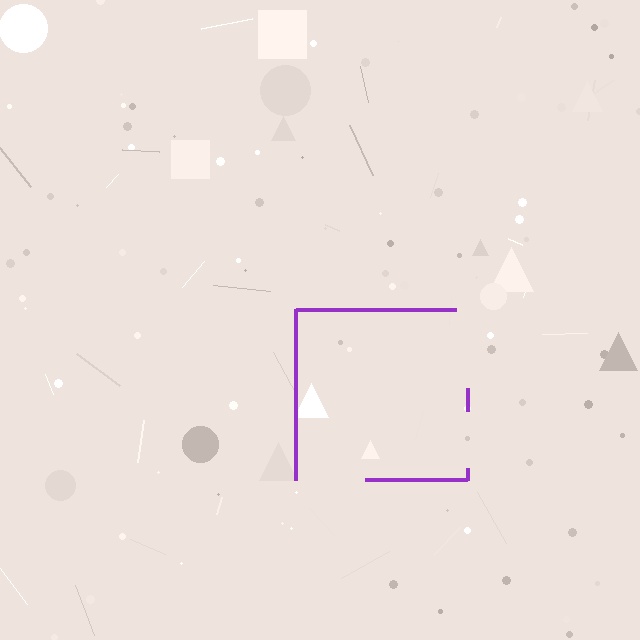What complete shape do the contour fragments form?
The contour fragments form a square.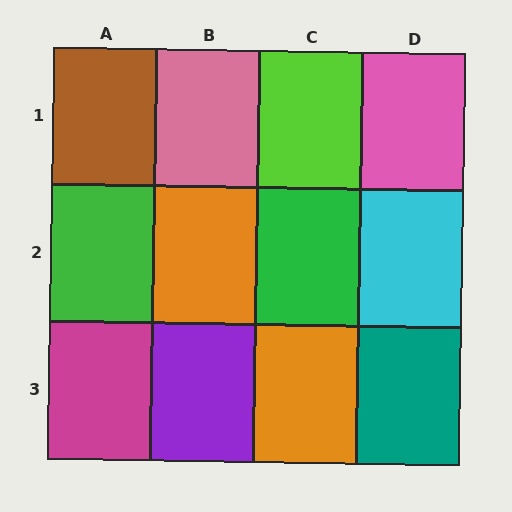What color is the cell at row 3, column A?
Magenta.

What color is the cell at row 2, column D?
Cyan.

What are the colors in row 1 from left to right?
Brown, pink, lime, pink.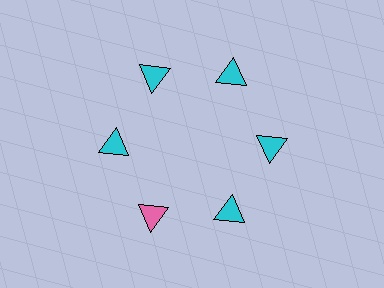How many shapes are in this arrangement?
There are 6 shapes arranged in a ring pattern.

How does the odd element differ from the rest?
It has a different color: pink instead of cyan.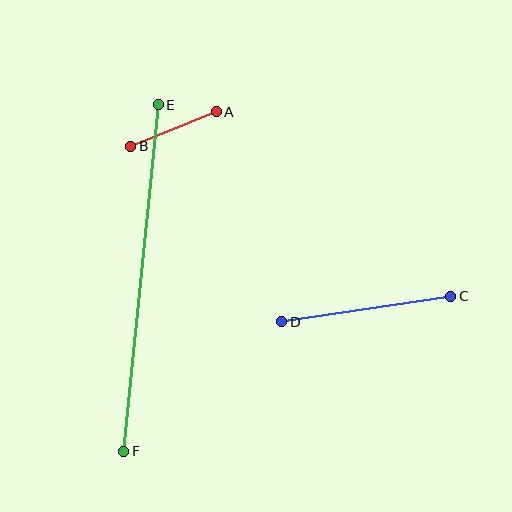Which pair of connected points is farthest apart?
Points E and F are farthest apart.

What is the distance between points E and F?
The distance is approximately 348 pixels.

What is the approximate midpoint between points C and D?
The midpoint is at approximately (366, 309) pixels.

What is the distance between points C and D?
The distance is approximately 171 pixels.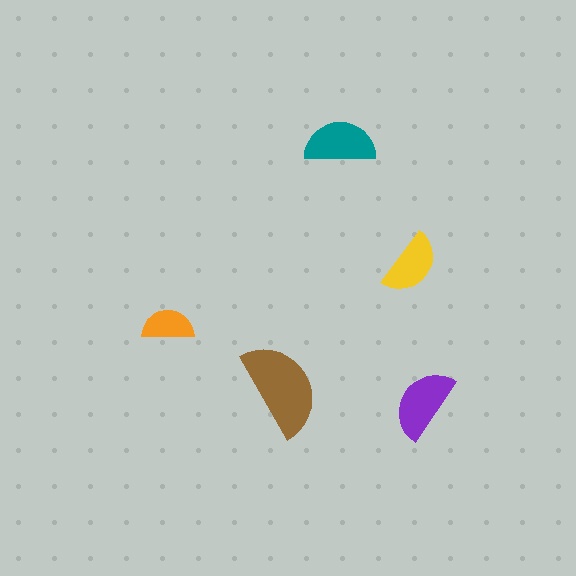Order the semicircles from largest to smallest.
the brown one, the purple one, the teal one, the yellow one, the orange one.